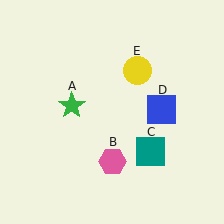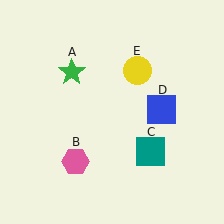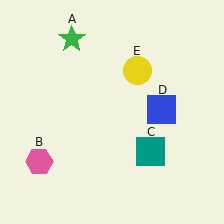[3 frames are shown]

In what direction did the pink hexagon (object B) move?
The pink hexagon (object B) moved left.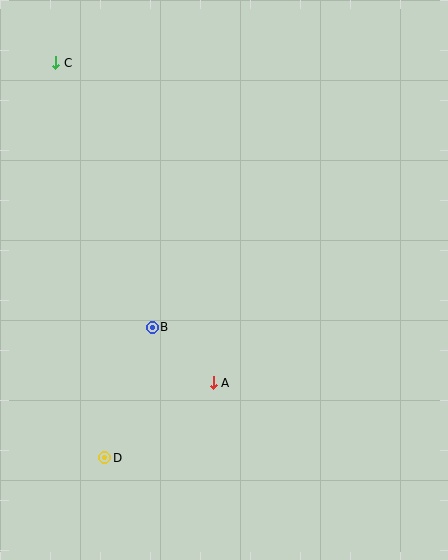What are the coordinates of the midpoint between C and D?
The midpoint between C and D is at (80, 260).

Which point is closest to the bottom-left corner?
Point D is closest to the bottom-left corner.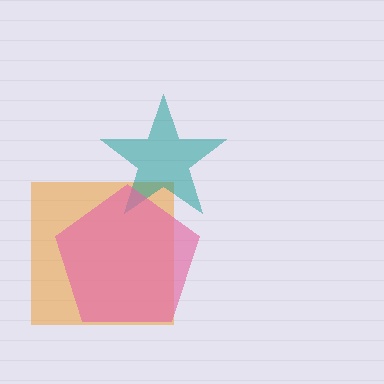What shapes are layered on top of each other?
The layered shapes are: an orange square, a teal star, a pink pentagon.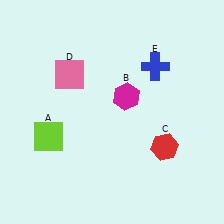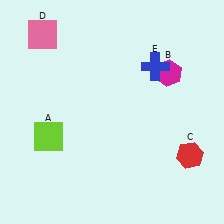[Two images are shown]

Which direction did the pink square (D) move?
The pink square (D) moved up.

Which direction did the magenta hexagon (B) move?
The magenta hexagon (B) moved right.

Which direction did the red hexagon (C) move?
The red hexagon (C) moved right.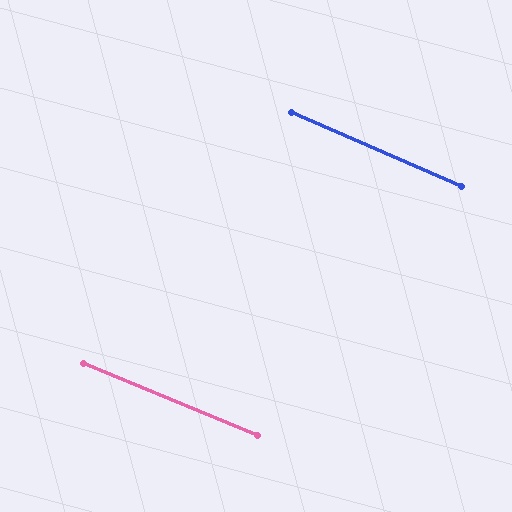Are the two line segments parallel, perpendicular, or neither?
Parallel — their directions differ by only 1.2°.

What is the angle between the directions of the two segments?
Approximately 1 degree.